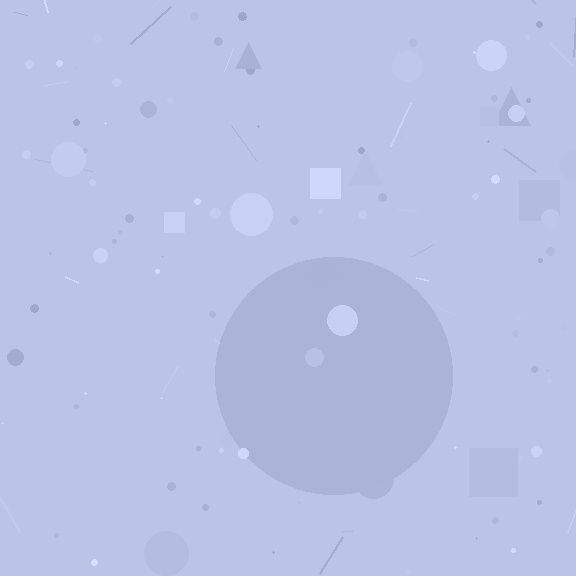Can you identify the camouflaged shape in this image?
The camouflaged shape is a circle.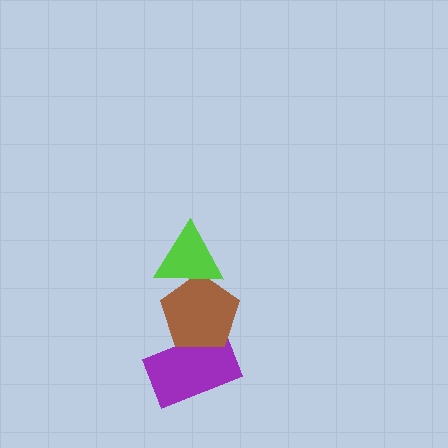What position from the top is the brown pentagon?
The brown pentagon is 2nd from the top.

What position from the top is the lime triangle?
The lime triangle is 1st from the top.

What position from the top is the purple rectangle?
The purple rectangle is 3rd from the top.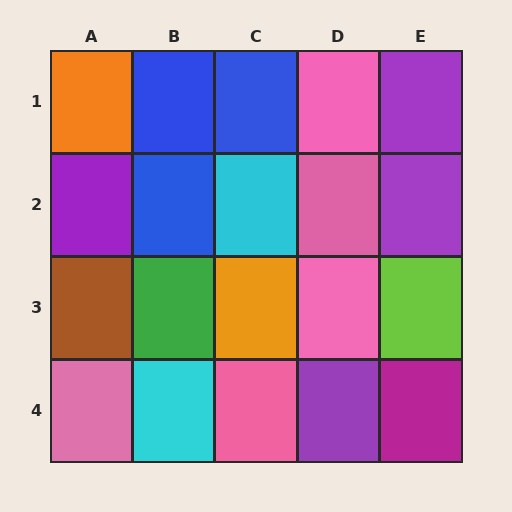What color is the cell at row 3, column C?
Orange.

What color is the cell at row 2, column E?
Purple.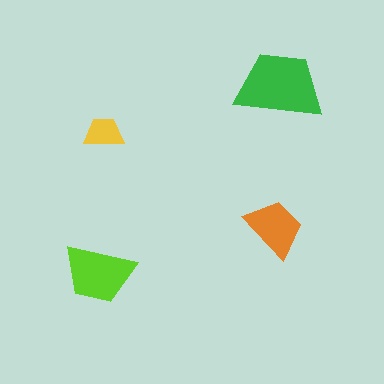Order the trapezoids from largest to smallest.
the green one, the lime one, the orange one, the yellow one.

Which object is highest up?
The green trapezoid is topmost.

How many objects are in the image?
There are 4 objects in the image.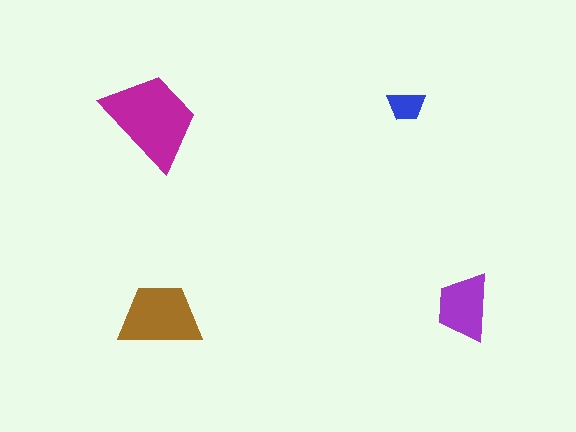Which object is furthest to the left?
The magenta trapezoid is leftmost.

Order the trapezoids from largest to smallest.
the magenta one, the brown one, the purple one, the blue one.